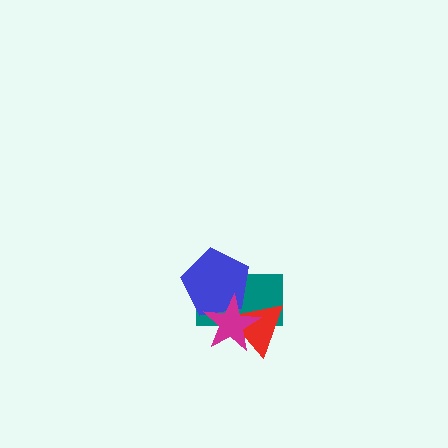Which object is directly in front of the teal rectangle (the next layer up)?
The red triangle is directly in front of the teal rectangle.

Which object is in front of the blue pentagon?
The magenta star is in front of the blue pentagon.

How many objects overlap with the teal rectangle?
3 objects overlap with the teal rectangle.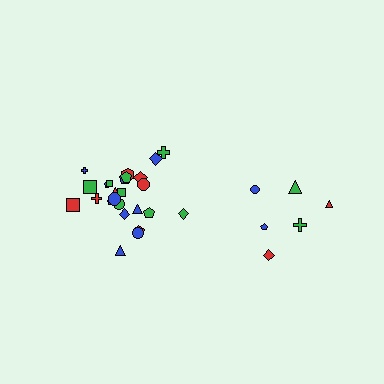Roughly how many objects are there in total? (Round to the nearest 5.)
Roughly 30 objects in total.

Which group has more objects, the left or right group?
The left group.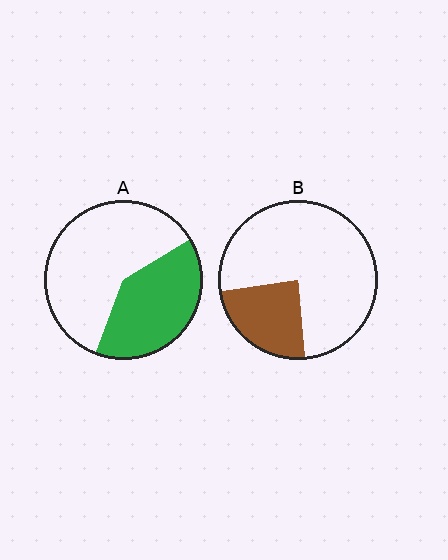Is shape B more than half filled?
No.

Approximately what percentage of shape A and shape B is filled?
A is approximately 40% and B is approximately 25%.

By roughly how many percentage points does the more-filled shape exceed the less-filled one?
By roughly 15 percentage points (A over B).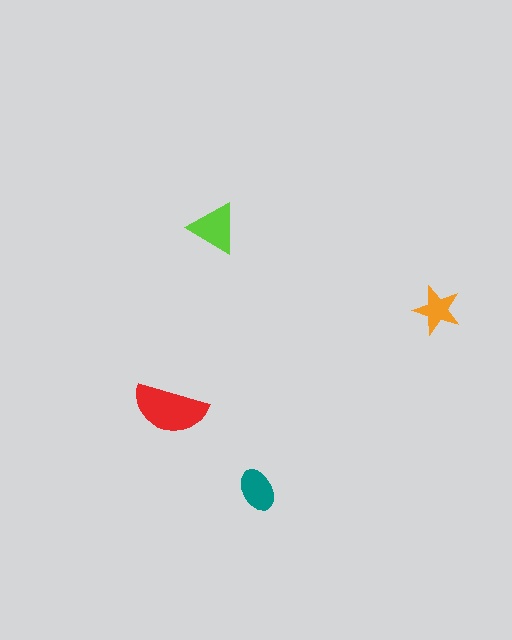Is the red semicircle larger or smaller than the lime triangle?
Larger.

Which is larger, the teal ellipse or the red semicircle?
The red semicircle.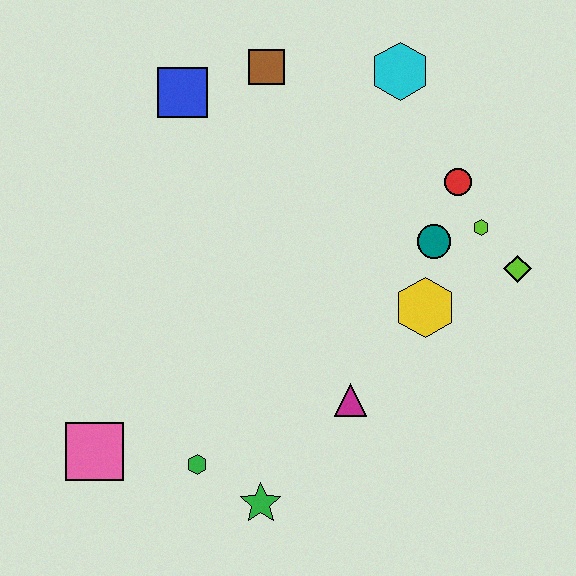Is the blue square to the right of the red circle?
No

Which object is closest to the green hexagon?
The green star is closest to the green hexagon.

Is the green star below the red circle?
Yes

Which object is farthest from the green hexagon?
The cyan hexagon is farthest from the green hexagon.